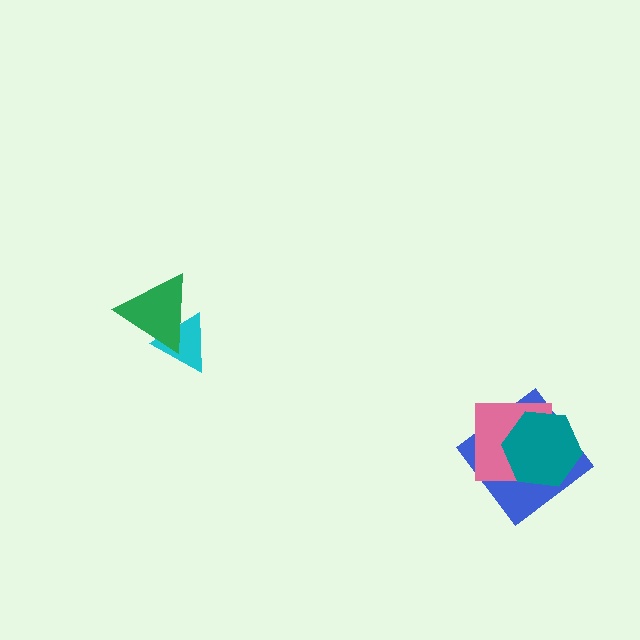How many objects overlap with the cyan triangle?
1 object overlaps with the cyan triangle.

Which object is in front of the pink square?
The teal hexagon is in front of the pink square.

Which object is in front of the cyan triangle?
The green triangle is in front of the cyan triangle.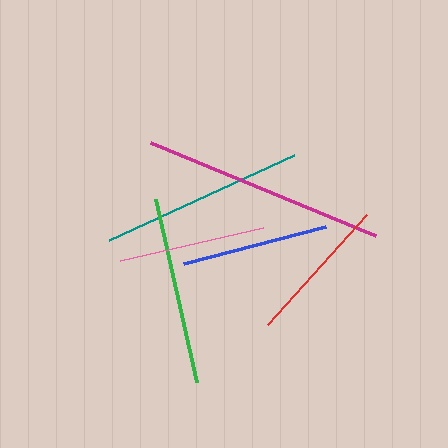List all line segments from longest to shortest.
From longest to shortest: magenta, teal, green, red, pink, blue.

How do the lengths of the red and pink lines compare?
The red and pink lines are approximately the same length.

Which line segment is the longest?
The magenta line is the longest at approximately 244 pixels.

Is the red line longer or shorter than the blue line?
The red line is longer than the blue line.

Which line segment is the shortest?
The blue line is the shortest at approximately 147 pixels.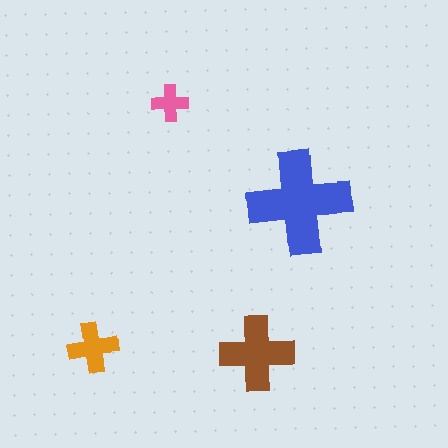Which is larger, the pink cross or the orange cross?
The orange one.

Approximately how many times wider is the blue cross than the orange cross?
About 2 times wider.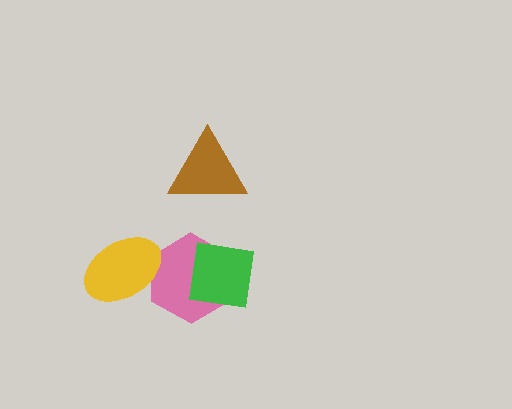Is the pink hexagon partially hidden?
Yes, it is partially covered by another shape.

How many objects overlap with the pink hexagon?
2 objects overlap with the pink hexagon.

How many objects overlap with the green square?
1 object overlaps with the green square.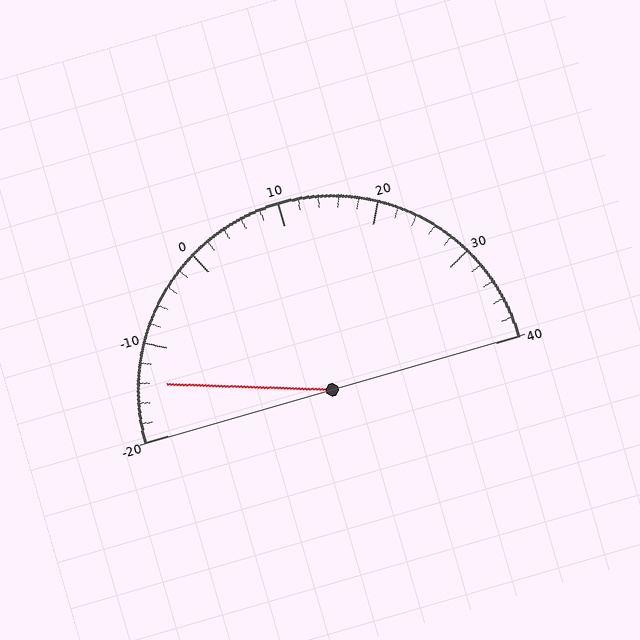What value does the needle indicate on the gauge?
The needle indicates approximately -14.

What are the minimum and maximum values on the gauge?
The gauge ranges from -20 to 40.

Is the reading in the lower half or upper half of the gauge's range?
The reading is in the lower half of the range (-20 to 40).